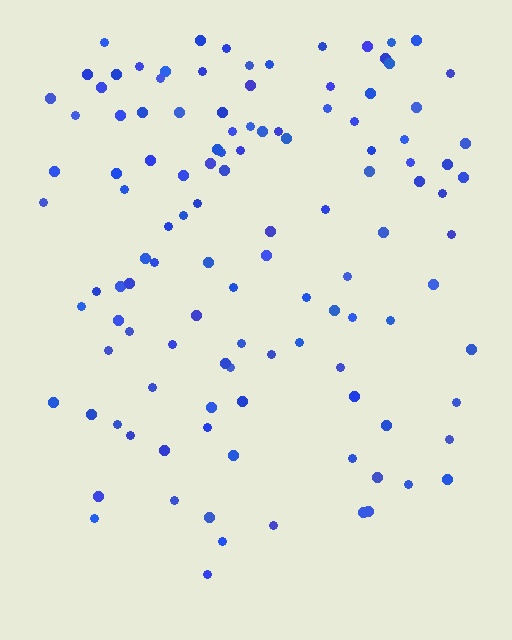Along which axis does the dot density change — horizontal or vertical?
Vertical.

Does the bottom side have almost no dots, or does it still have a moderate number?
Still a moderate number, just noticeably fewer than the top.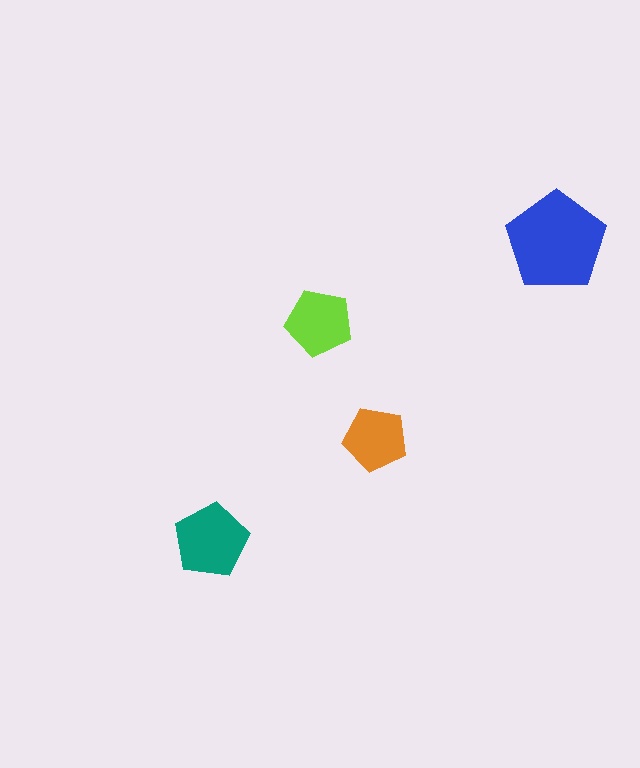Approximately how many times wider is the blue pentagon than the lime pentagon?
About 1.5 times wider.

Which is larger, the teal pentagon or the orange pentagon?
The teal one.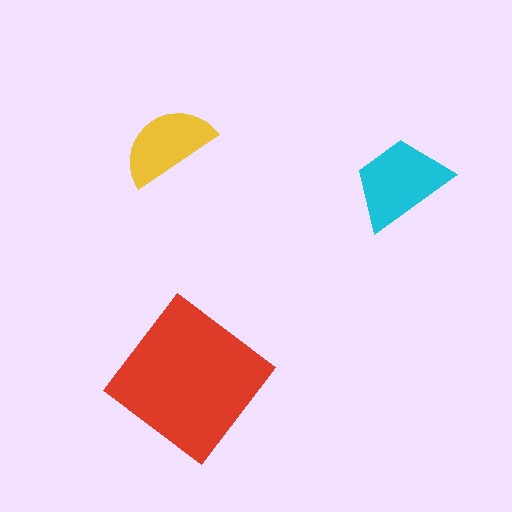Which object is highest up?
The yellow semicircle is topmost.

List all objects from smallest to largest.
The yellow semicircle, the cyan trapezoid, the red diamond.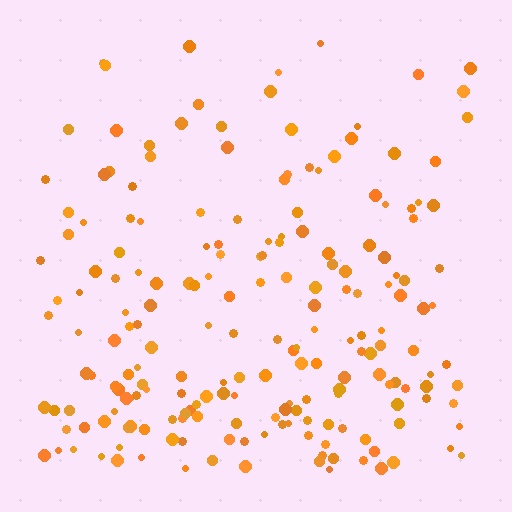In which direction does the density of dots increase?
From top to bottom, with the bottom side densest.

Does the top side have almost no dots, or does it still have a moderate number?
Still a moderate number, just noticeably fewer than the bottom.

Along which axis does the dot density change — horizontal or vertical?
Vertical.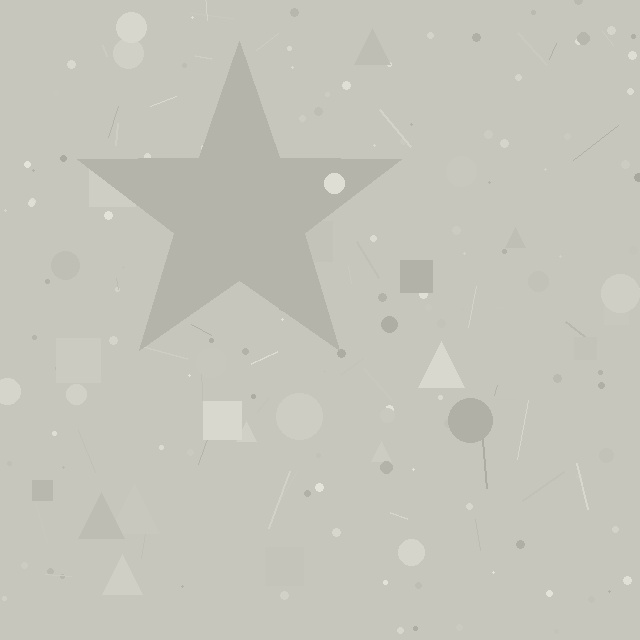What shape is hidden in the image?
A star is hidden in the image.